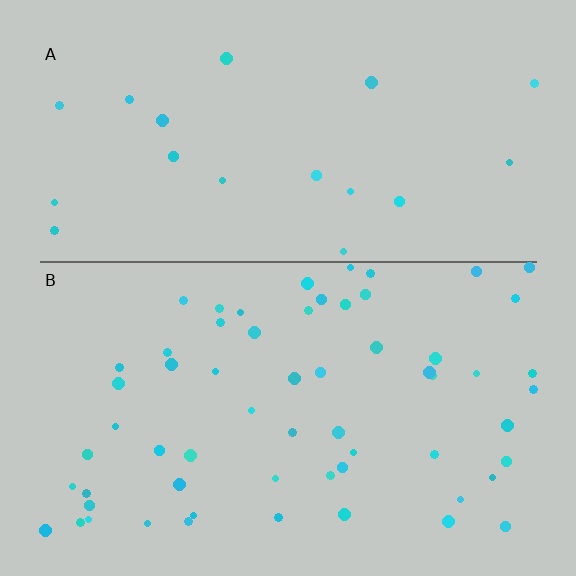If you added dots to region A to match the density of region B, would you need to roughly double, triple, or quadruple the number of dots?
Approximately triple.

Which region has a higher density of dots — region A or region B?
B (the bottom).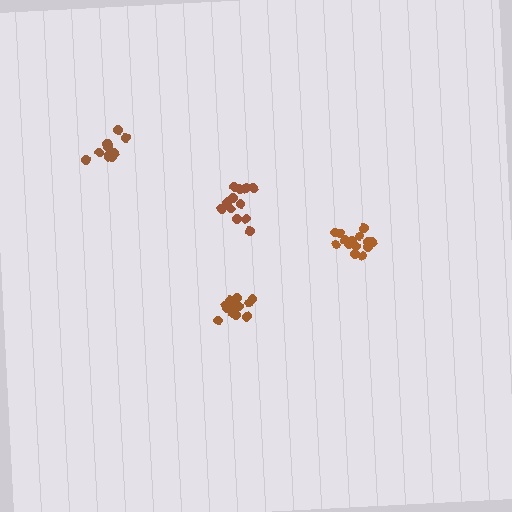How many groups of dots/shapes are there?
There are 4 groups.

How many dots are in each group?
Group 1: 13 dots, Group 2: 14 dots, Group 3: 11 dots, Group 4: 13 dots (51 total).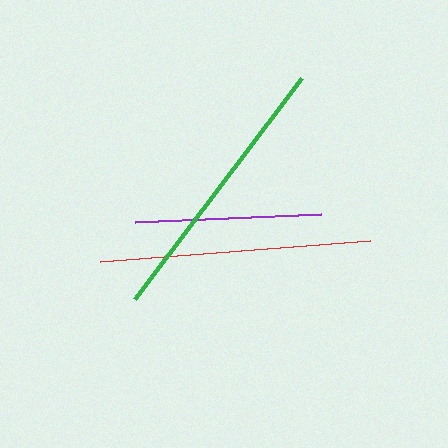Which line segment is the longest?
The green line is the longest at approximately 277 pixels.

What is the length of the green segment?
The green segment is approximately 277 pixels long.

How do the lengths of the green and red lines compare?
The green and red lines are approximately the same length.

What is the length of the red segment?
The red segment is approximately 270 pixels long.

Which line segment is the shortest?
The purple line is the shortest at approximately 186 pixels.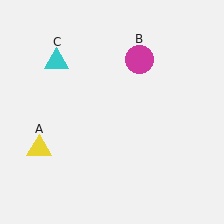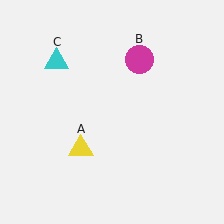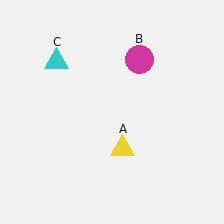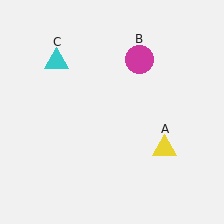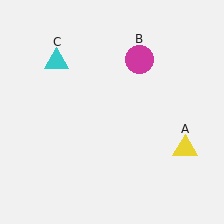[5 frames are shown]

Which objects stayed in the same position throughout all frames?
Magenta circle (object B) and cyan triangle (object C) remained stationary.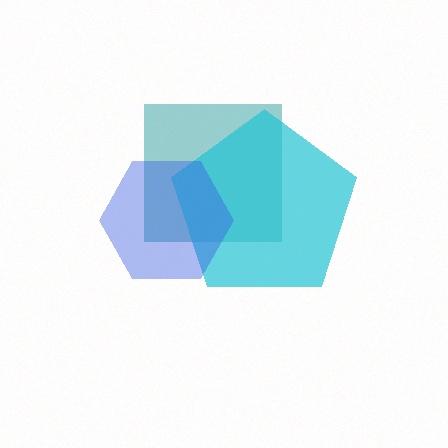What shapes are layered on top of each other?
The layered shapes are: a teal square, a cyan pentagon, a blue hexagon.